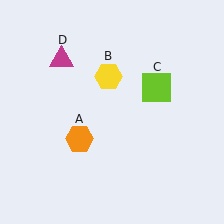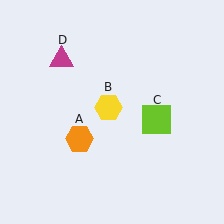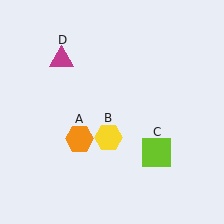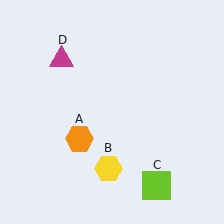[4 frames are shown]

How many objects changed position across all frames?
2 objects changed position: yellow hexagon (object B), lime square (object C).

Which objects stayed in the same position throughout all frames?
Orange hexagon (object A) and magenta triangle (object D) remained stationary.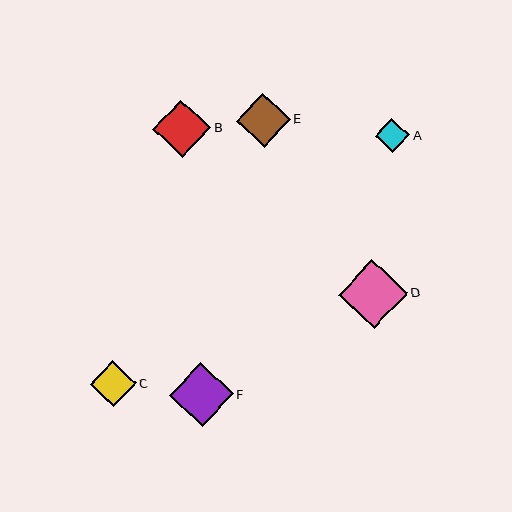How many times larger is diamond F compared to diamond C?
Diamond F is approximately 1.4 times the size of diamond C.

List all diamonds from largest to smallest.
From largest to smallest: D, F, B, E, C, A.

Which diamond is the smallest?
Diamond A is the smallest with a size of approximately 34 pixels.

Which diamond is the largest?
Diamond D is the largest with a size of approximately 69 pixels.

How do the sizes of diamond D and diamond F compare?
Diamond D and diamond F are approximately the same size.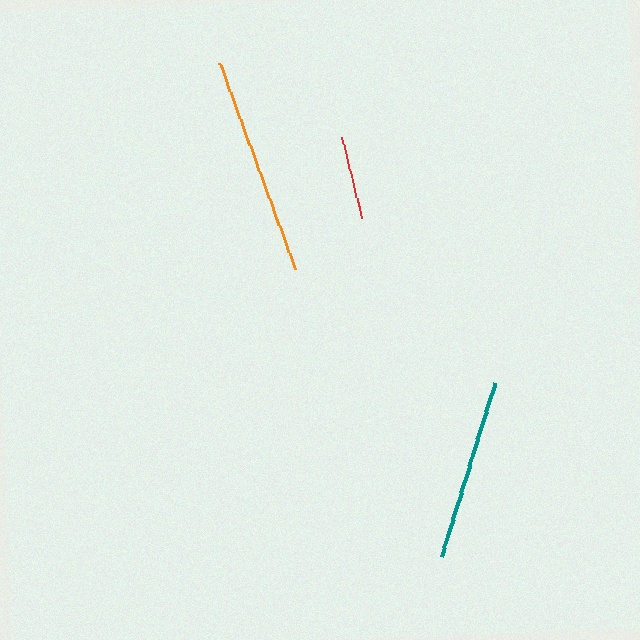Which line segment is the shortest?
The red line is the shortest at approximately 85 pixels.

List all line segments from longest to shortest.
From longest to shortest: orange, teal, red.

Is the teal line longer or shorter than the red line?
The teal line is longer than the red line.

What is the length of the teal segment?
The teal segment is approximately 182 pixels long.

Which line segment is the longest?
The orange line is the longest at approximately 220 pixels.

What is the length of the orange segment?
The orange segment is approximately 220 pixels long.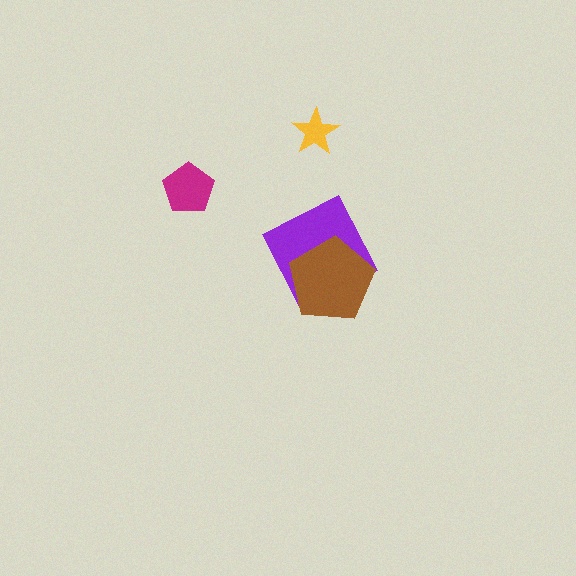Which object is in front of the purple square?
The brown pentagon is in front of the purple square.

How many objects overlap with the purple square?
1 object overlaps with the purple square.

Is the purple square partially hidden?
Yes, it is partially covered by another shape.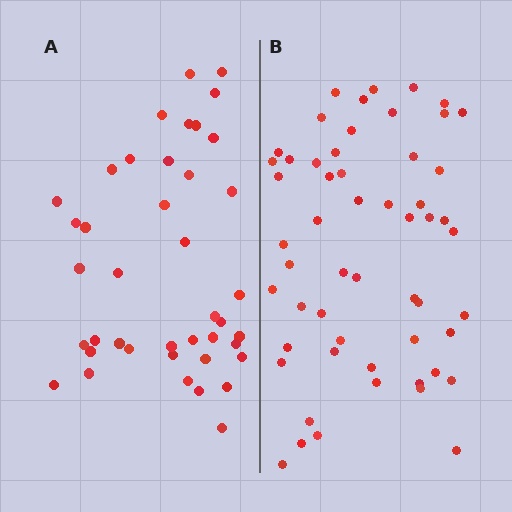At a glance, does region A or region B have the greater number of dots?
Region B (the right region) has more dots.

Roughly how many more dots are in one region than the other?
Region B has approximately 15 more dots than region A.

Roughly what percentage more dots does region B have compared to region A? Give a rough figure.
About 35% more.